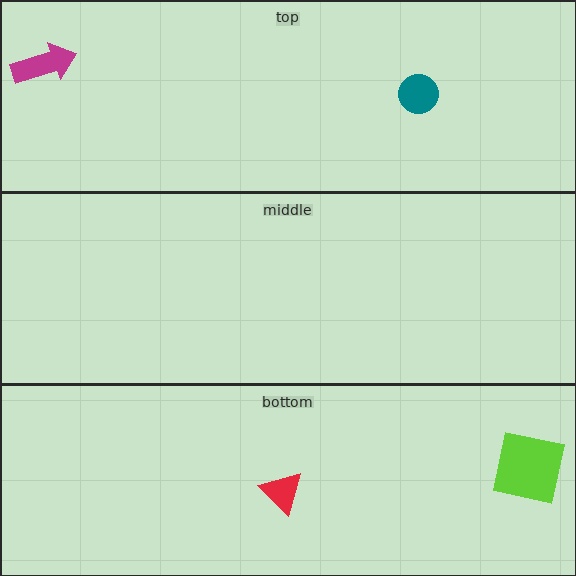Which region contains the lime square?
The bottom region.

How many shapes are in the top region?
2.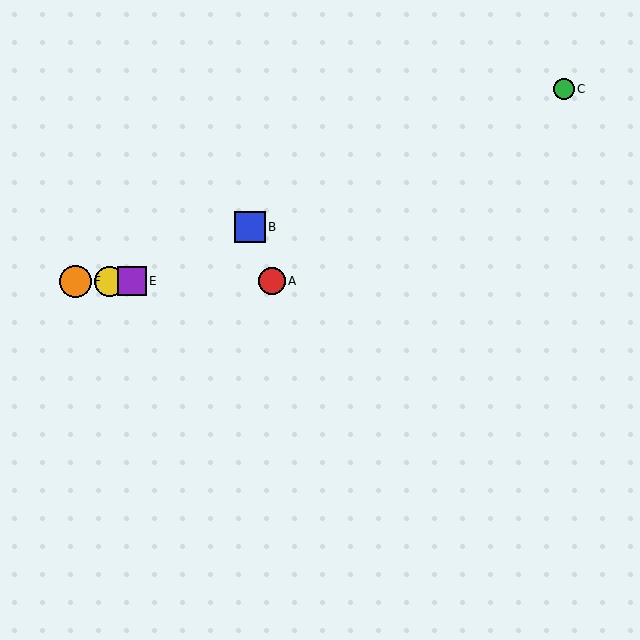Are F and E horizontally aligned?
Yes, both are at y≈281.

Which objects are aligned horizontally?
Objects A, D, E, F are aligned horizontally.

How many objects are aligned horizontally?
4 objects (A, D, E, F) are aligned horizontally.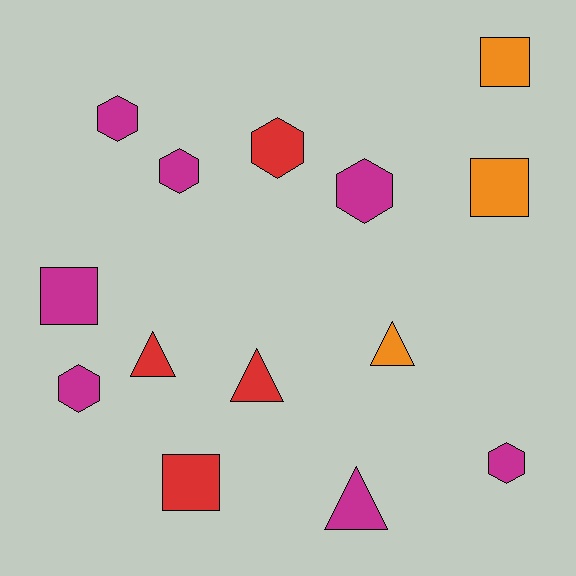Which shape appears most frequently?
Hexagon, with 6 objects.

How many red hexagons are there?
There is 1 red hexagon.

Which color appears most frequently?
Magenta, with 7 objects.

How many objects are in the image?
There are 14 objects.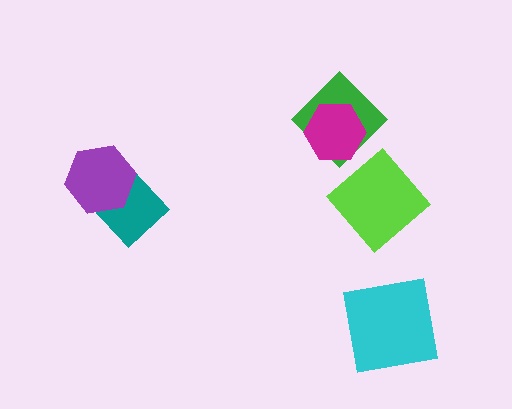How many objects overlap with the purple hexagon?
1 object overlaps with the purple hexagon.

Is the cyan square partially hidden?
No, no other shape covers it.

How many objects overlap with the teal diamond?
1 object overlaps with the teal diamond.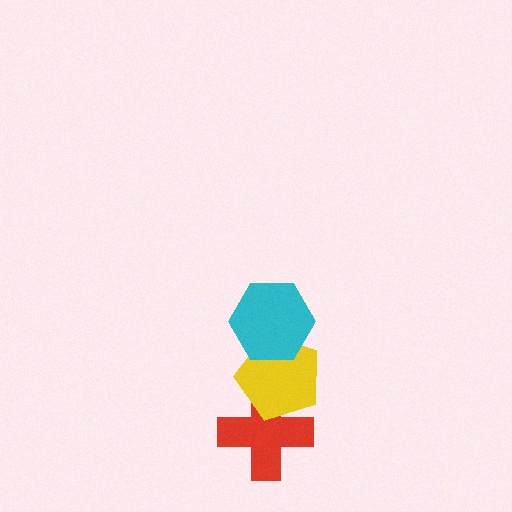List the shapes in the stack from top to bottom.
From top to bottom: the cyan hexagon, the yellow pentagon, the red cross.